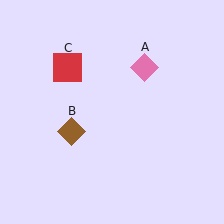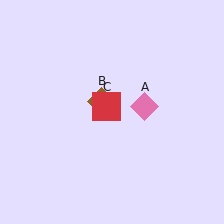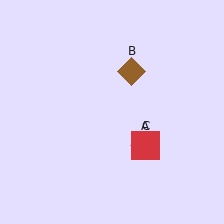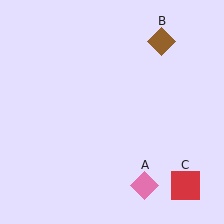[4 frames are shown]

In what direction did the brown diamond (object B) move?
The brown diamond (object B) moved up and to the right.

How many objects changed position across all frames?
3 objects changed position: pink diamond (object A), brown diamond (object B), red square (object C).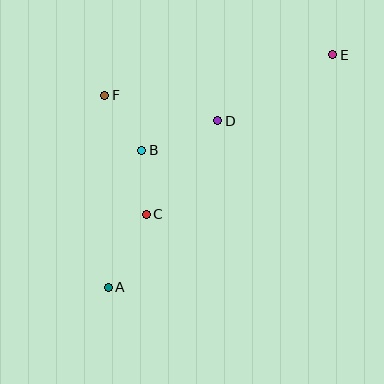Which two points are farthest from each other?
Points A and E are farthest from each other.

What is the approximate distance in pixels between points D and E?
The distance between D and E is approximately 132 pixels.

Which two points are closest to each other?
Points B and C are closest to each other.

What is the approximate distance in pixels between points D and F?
The distance between D and F is approximately 116 pixels.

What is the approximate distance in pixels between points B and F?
The distance between B and F is approximately 66 pixels.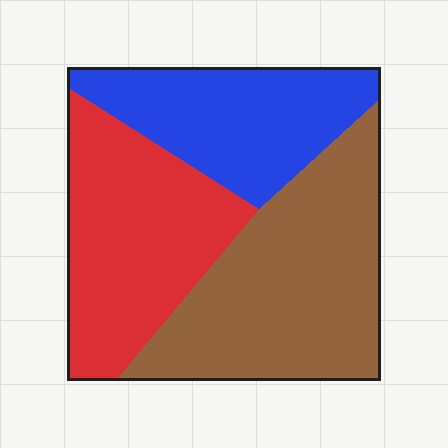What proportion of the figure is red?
Red covers around 35% of the figure.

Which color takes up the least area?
Blue, at roughly 25%.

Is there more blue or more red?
Red.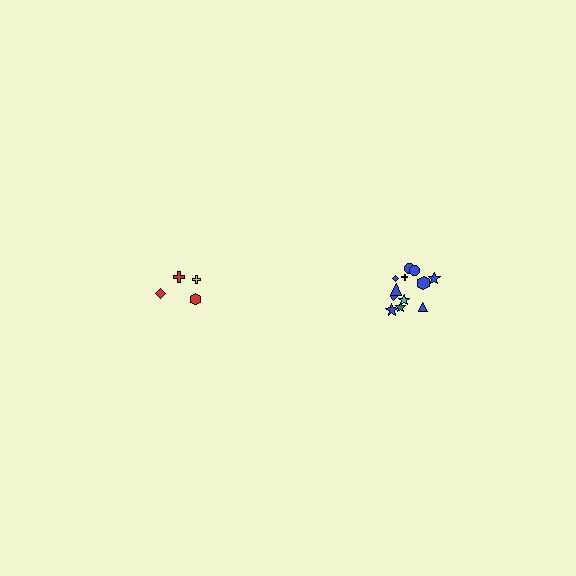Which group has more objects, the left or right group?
The right group.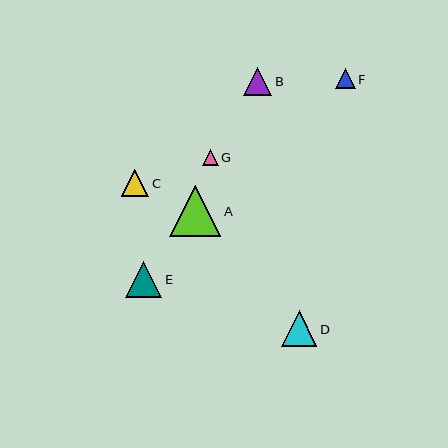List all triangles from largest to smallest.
From largest to smallest: A, E, D, B, C, F, G.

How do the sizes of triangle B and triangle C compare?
Triangle B and triangle C are approximately the same size.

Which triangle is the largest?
Triangle A is the largest with a size of approximately 51 pixels.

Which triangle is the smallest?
Triangle G is the smallest with a size of approximately 16 pixels.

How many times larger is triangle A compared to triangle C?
Triangle A is approximately 1.9 times the size of triangle C.